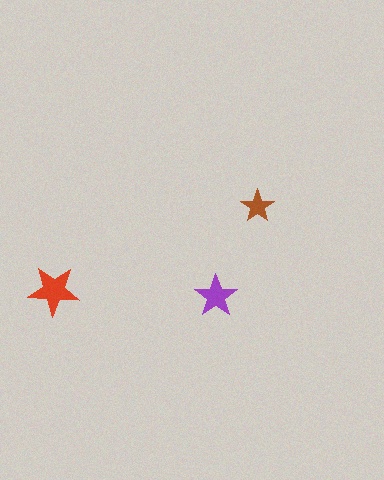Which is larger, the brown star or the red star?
The red one.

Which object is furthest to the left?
The red star is leftmost.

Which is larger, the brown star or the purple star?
The purple one.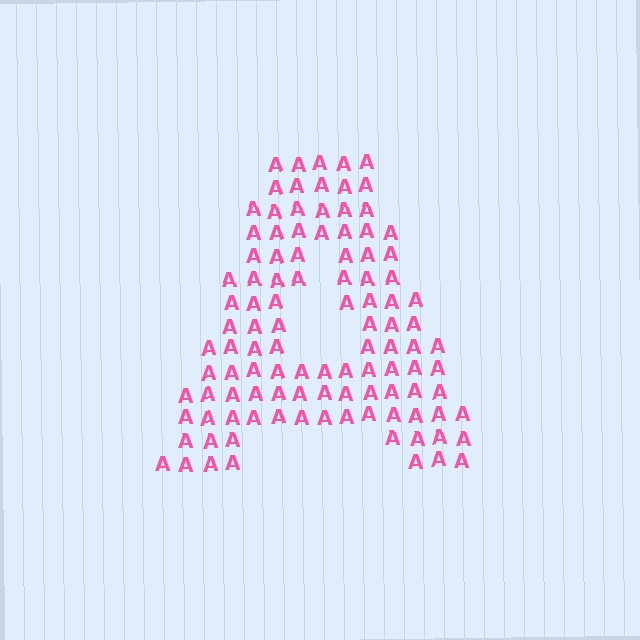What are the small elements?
The small elements are letter A's.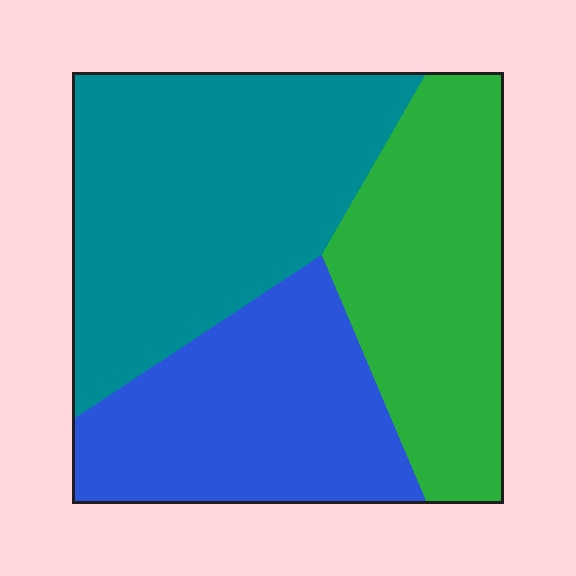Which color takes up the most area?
Teal, at roughly 40%.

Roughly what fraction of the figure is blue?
Blue takes up between a sixth and a third of the figure.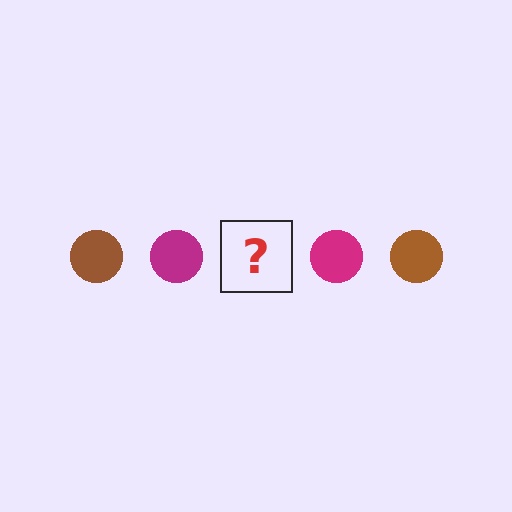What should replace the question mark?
The question mark should be replaced with a brown circle.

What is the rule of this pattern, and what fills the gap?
The rule is that the pattern cycles through brown, magenta circles. The gap should be filled with a brown circle.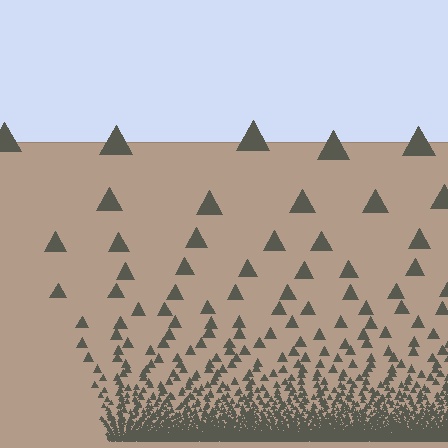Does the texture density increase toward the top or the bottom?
Density increases toward the bottom.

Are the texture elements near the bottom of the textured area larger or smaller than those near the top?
Smaller. The gradient is inverted — elements near the bottom are smaller and denser.